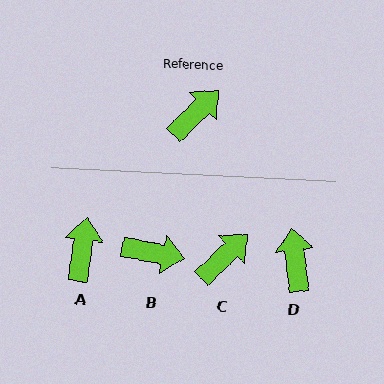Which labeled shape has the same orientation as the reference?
C.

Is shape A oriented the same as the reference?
No, it is off by about 37 degrees.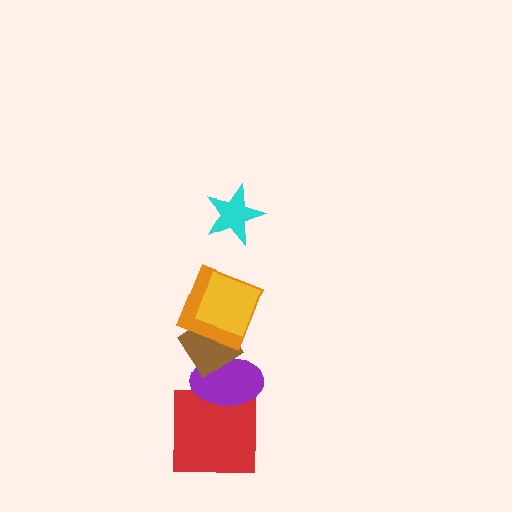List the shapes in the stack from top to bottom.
From top to bottom: the cyan star, the yellow square, the orange square, the brown diamond, the purple ellipse, the red square.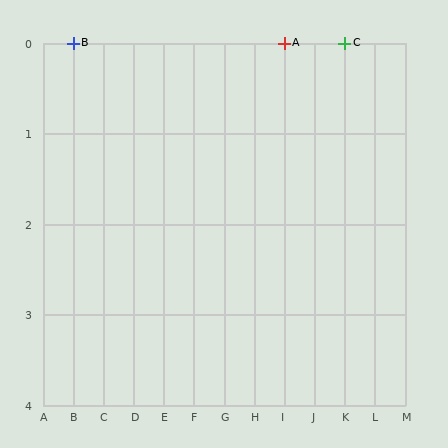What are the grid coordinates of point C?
Point C is at grid coordinates (K, 0).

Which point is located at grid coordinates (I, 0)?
Point A is at (I, 0).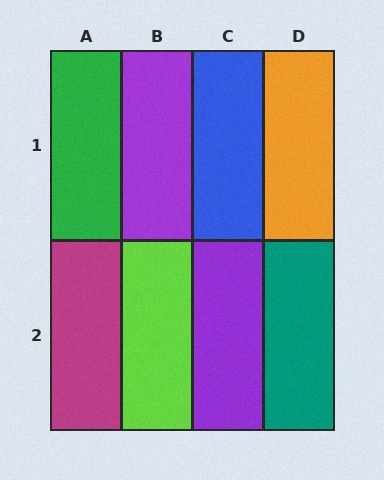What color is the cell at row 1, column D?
Orange.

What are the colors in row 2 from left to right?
Magenta, lime, purple, teal.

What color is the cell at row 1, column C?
Blue.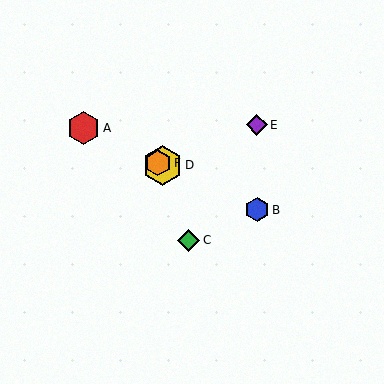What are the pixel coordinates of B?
Object B is at (257, 210).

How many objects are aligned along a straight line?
4 objects (A, B, D, F) are aligned along a straight line.